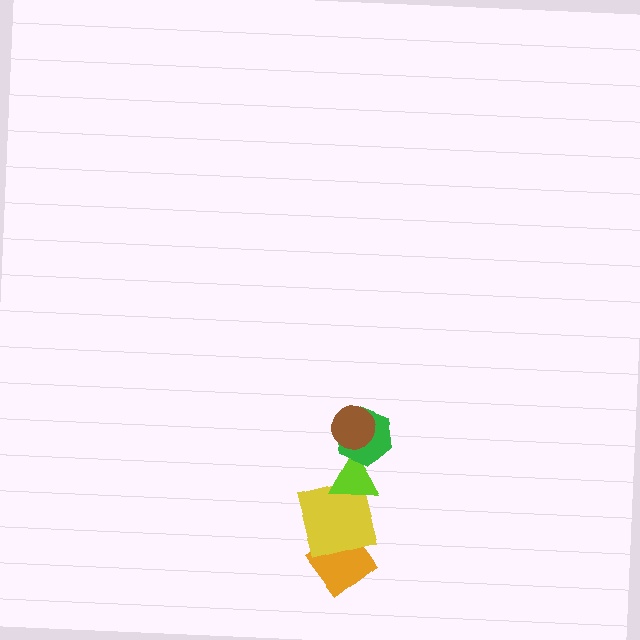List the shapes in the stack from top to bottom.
From top to bottom: the brown circle, the green hexagon, the lime triangle, the yellow square, the orange diamond.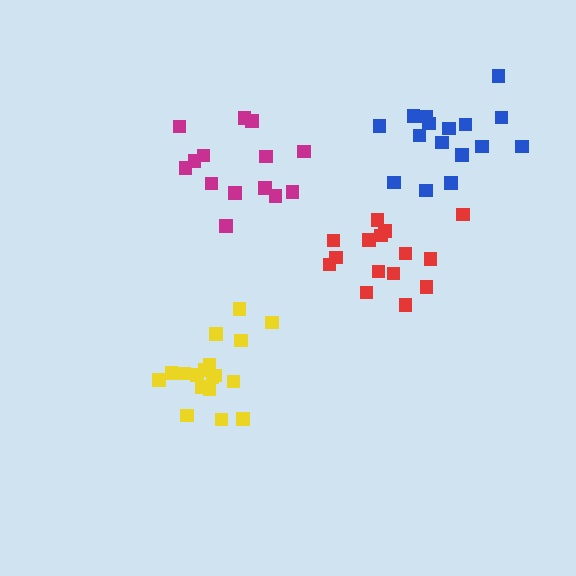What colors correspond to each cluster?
The clusters are colored: yellow, red, magenta, blue.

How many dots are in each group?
Group 1: 18 dots, Group 2: 15 dots, Group 3: 14 dots, Group 4: 16 dots (63 total).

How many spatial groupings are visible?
There are 4 spatial groupings.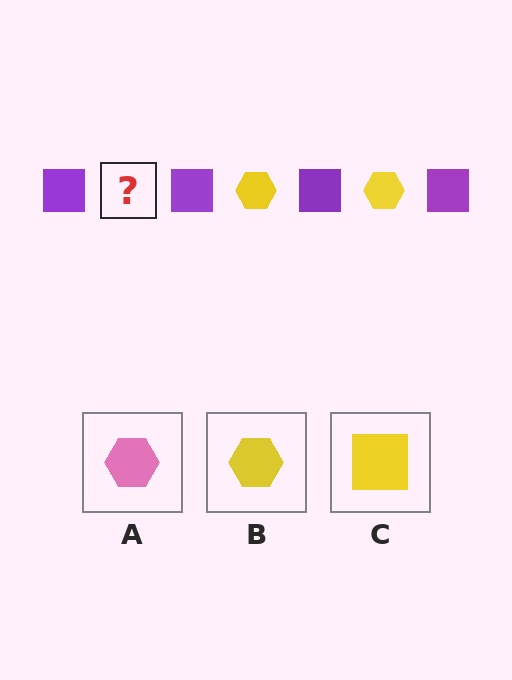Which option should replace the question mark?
Option B.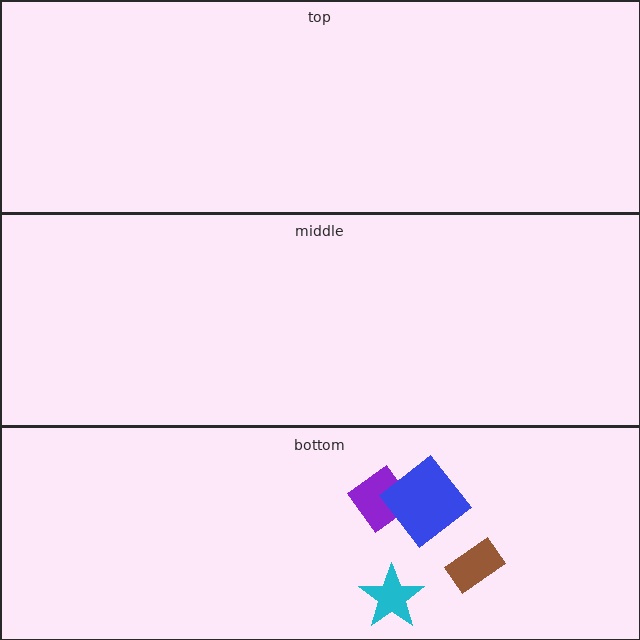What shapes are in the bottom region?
The purple diamond, the blue diamond, the cyan star, the brown rectangle.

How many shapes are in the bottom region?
4.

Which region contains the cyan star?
The bottom region.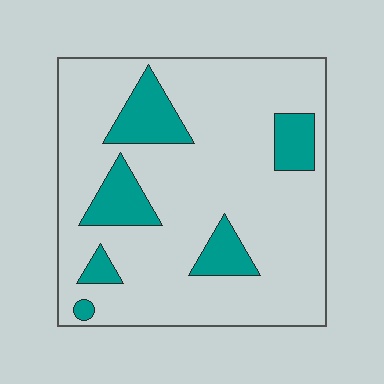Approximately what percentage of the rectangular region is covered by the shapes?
Approximately 20%.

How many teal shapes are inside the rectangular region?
6.